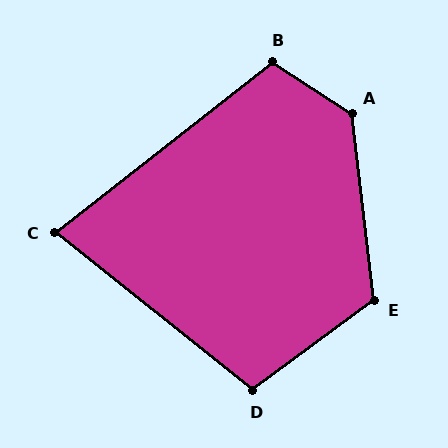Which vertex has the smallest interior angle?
C, at approximately 77 degrees.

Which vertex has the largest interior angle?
A, at approximately 130 degrees.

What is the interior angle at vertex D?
Approximately 105 degrees (obtuse).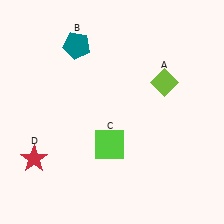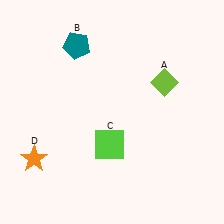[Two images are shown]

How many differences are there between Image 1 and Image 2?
There is 1 difference between the two images.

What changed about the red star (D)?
In Image 1, D is red. In Image 2, it changed to orange.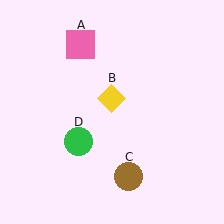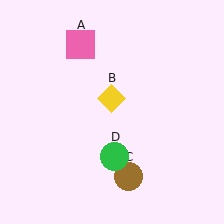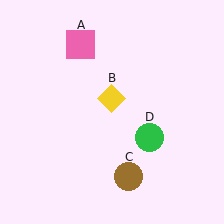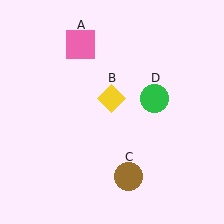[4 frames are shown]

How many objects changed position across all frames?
1 object changed position: green circle (object D).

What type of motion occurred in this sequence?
The green circle (object D) rotated counterclockwise around the center of the scene.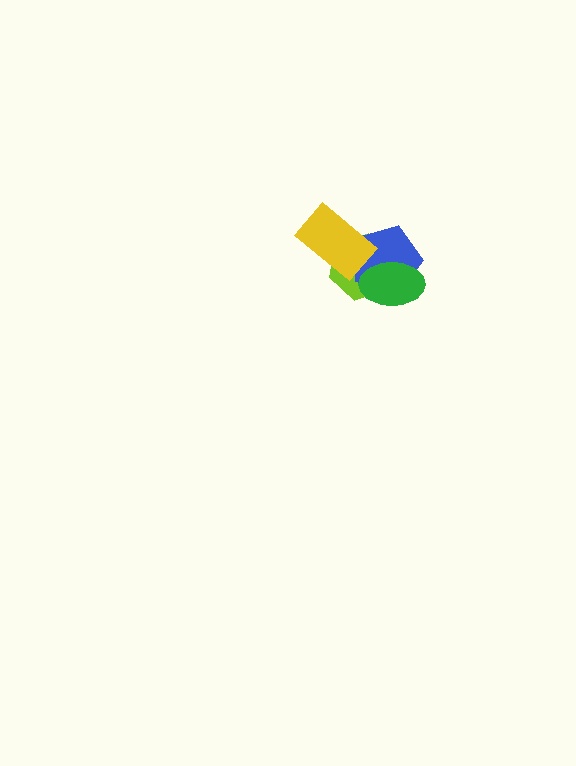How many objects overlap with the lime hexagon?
3 objects overlap with the lime hexagon.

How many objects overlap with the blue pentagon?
3 objects overlap with the blue pentagon.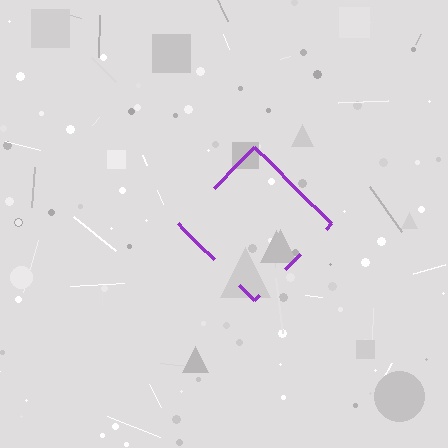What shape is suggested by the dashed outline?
The dashed outline suggests a diamond.